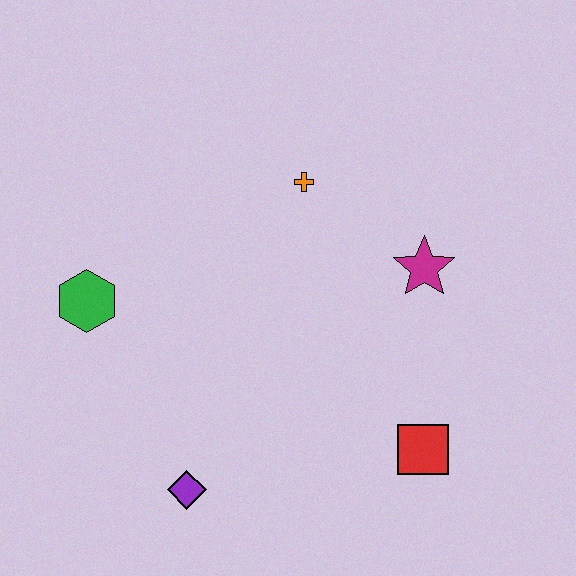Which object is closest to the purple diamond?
The green hexagon is closest to the purple diamond.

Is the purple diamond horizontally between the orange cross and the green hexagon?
Yes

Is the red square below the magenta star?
Yes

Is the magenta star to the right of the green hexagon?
Yes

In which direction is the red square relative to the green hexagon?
The red square is to the right of the green hexagon.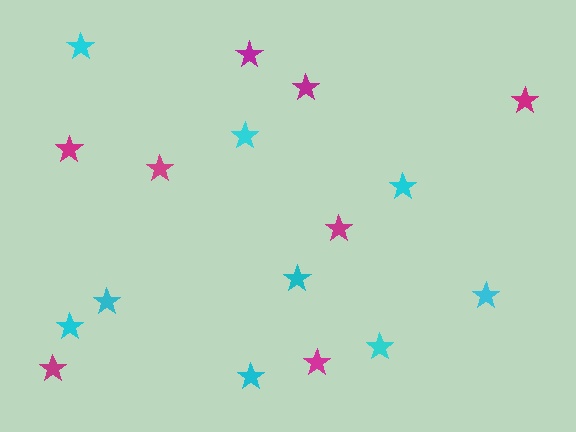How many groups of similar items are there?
There are 2 groups: one group of cyan stars (9) and one group of magenta stars (8).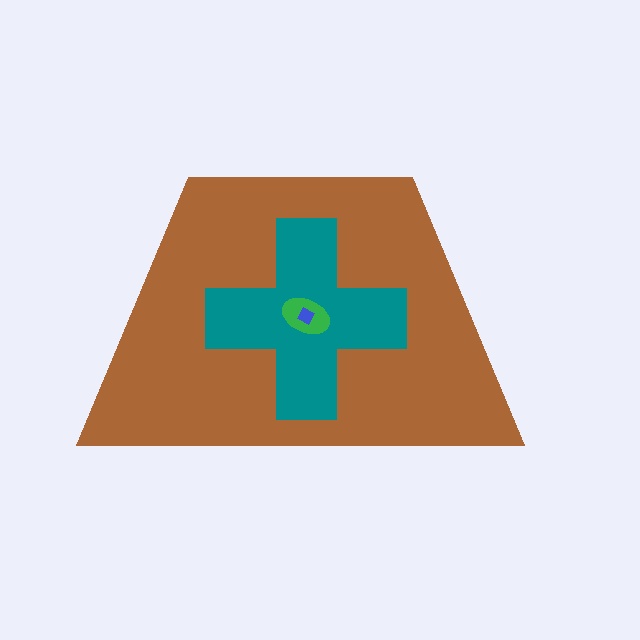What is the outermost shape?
The brown trapezoid.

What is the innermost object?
The blue square.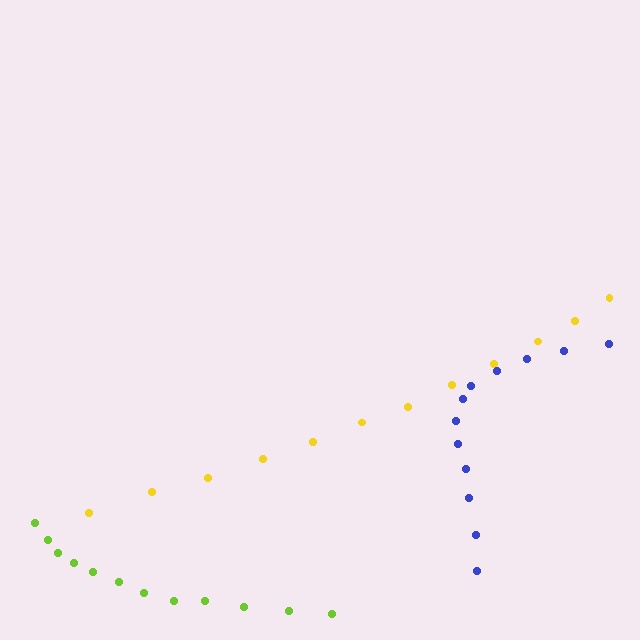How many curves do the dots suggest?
There are 3 distinct paths.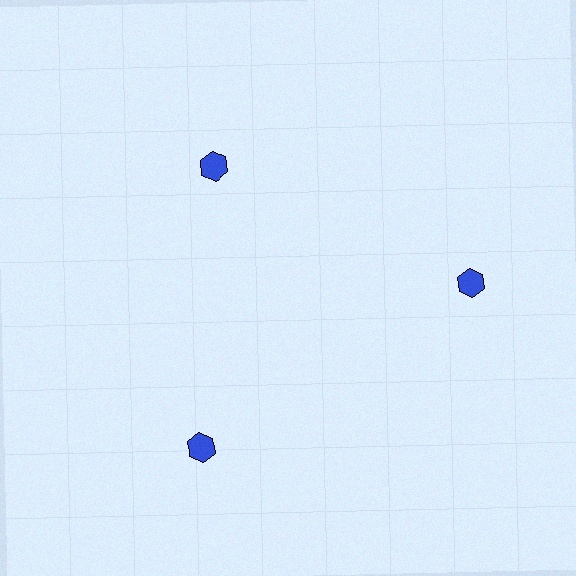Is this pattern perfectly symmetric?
No. The 3 blue hexagons are arranged in a ring, but one element near the 11 o'clock position is pulled inward toward the center, breaking the 3-fold rotational symmetry.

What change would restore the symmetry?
The symmetry would be restored by moving it outward, back onto the ring so that all 3 hexagons sit at equal angles and equal distance from the center.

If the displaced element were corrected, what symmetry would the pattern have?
It would have 3-fold rotational symmetry — the pattern would map onto itself every 120 degrees.